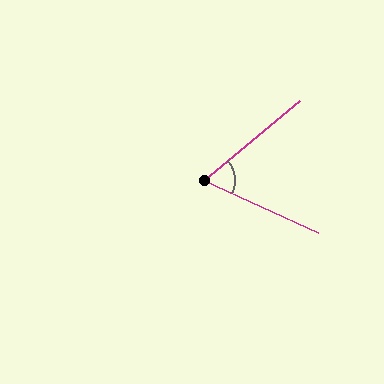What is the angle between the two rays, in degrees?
Approximately 64 degrees.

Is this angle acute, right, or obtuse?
It is acute.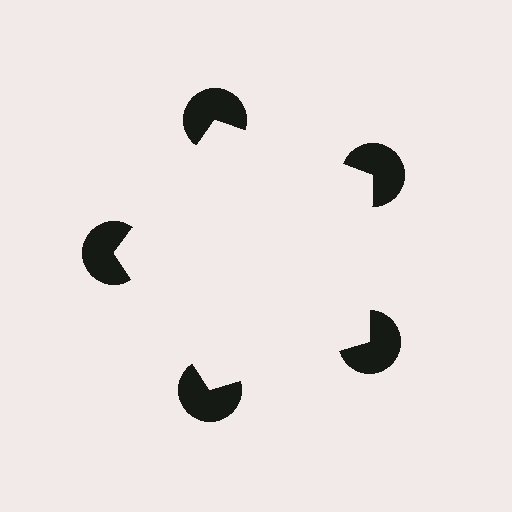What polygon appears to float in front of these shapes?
An illusory pentagon — its edges are inferred from the aligned wedge cuts in the pac-man discs, not physically drawn.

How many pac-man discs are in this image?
There are 5 — one at each vertex of the illusory pentagon.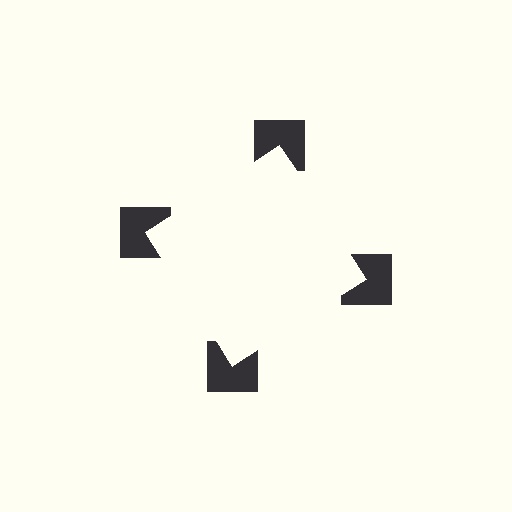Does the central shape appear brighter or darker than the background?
It typically appears slightly brighter than the background, even though no actual brightness change is drawn.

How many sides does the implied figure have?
4 sides.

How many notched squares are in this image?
There are 4 — one at each vertex of the illusory square.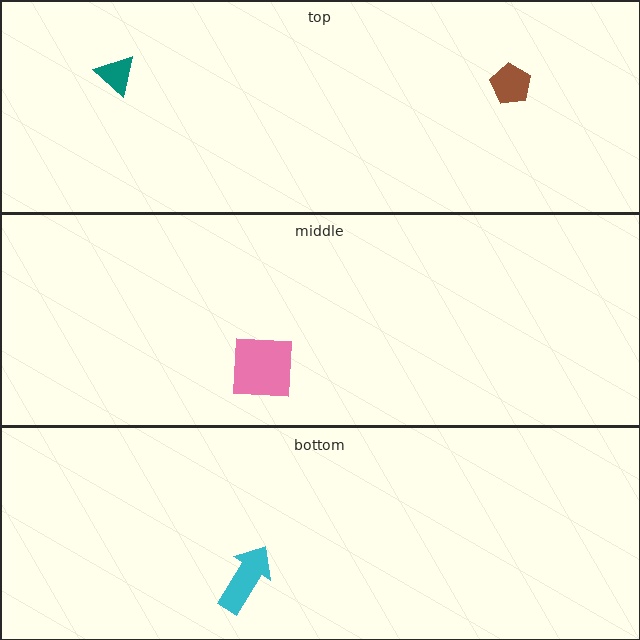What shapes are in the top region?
The teal triangle, the brown pentagon.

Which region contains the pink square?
The middle region.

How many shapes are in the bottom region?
1.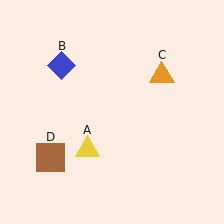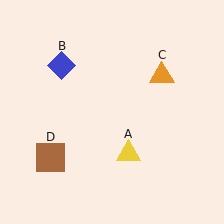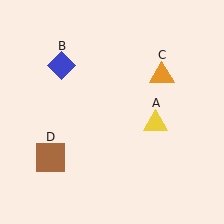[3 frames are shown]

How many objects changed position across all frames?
1 object changed position: yellow triangle (object A).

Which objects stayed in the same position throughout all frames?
Blue diamond (object B) and orange triangle (object C) and brown square (object D) remained stationary.